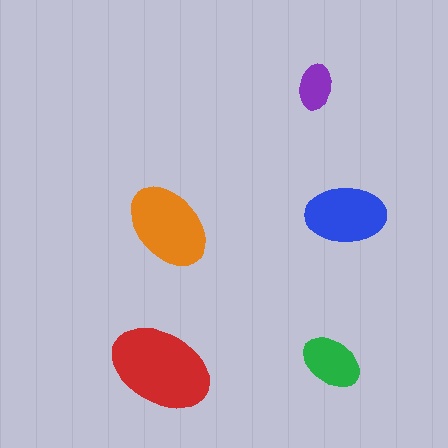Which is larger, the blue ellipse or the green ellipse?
The blue one.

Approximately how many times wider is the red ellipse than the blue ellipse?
About 1.5 times wider.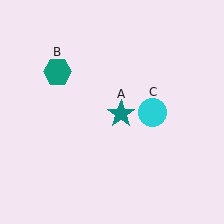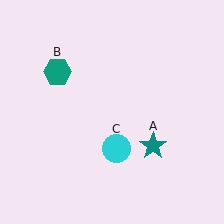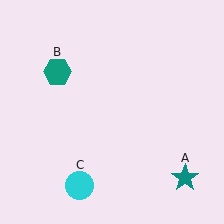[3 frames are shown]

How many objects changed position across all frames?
2 objects changed position: teal star (object A), cyan circle (object C).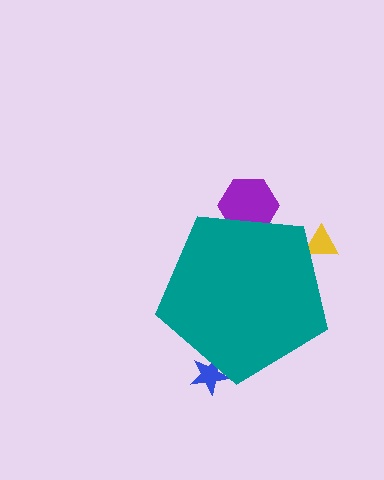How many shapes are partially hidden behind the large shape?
3 shapes are partially hidden.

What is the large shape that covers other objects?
A teal pentagon.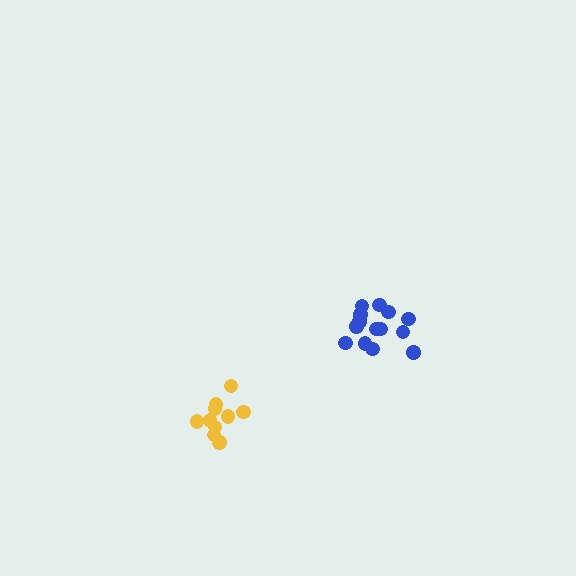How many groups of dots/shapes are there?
There are 2 groups.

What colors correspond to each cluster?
The clusters are colored: blue, yellow.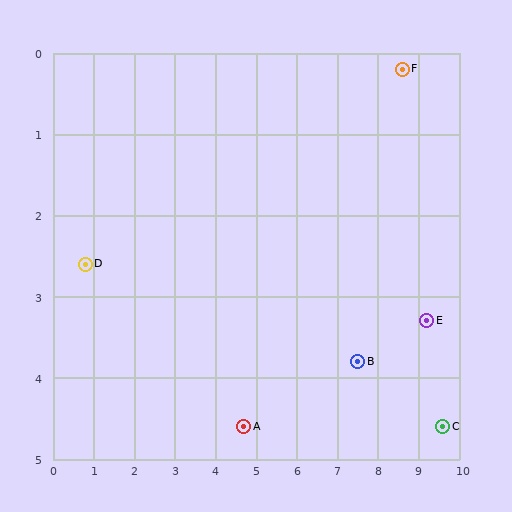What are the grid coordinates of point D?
Point D is at approximately (0.8, 2.6).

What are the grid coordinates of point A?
Point A is at approximately (4.7, 4.6).